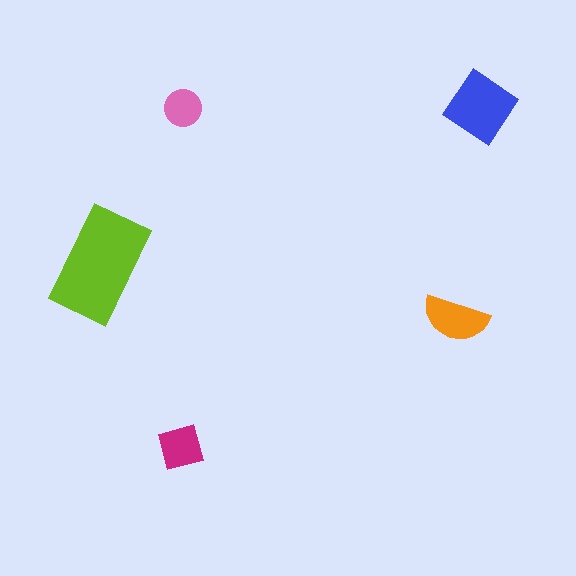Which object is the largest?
The lime rectangle.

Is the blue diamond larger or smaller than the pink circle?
Larger.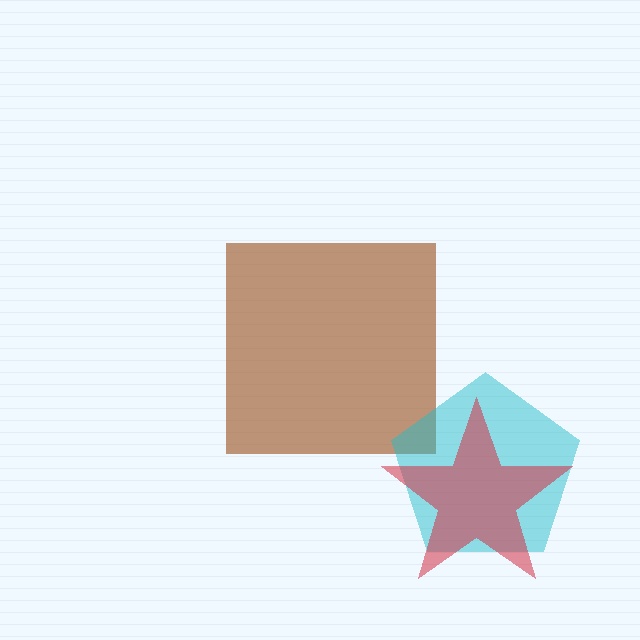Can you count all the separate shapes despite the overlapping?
Yes, there are 3 separate shapes.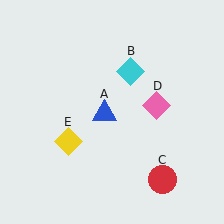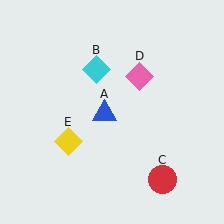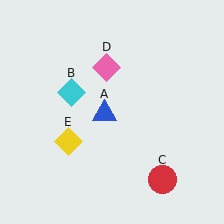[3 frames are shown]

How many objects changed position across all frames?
2 objects changed position: cyan diamond (object B), pink diamond (object D).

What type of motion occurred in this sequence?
The cyan diamond (object B), pink diamond (object D) rotated counterclockwise around the center of the scene.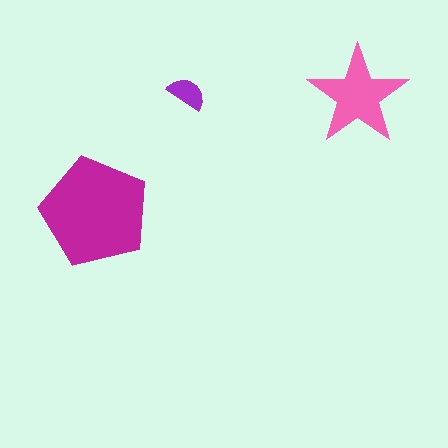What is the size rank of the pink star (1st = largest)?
2nd.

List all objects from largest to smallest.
The magenta pentagon, the pink star, the purple semicircle.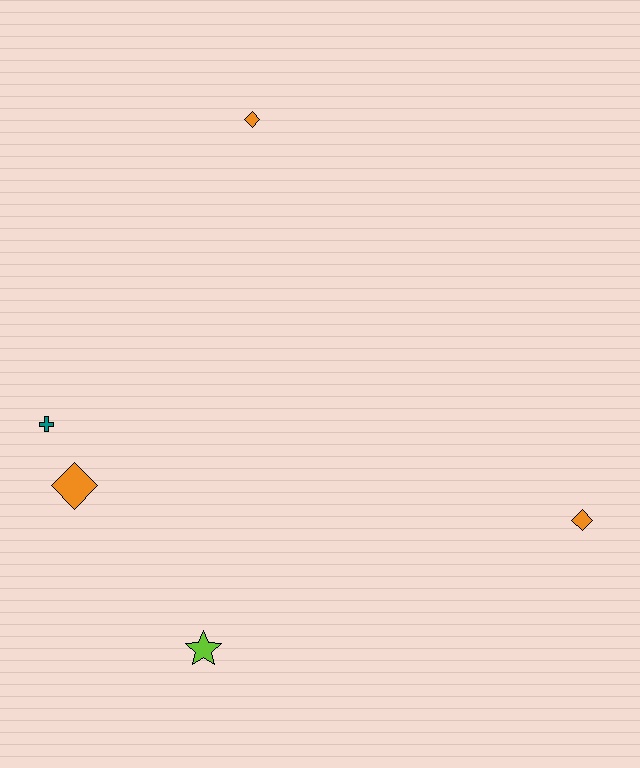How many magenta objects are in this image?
There are no magenta objects.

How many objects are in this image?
There are 5 objects.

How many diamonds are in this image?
There are 3 diamonds.